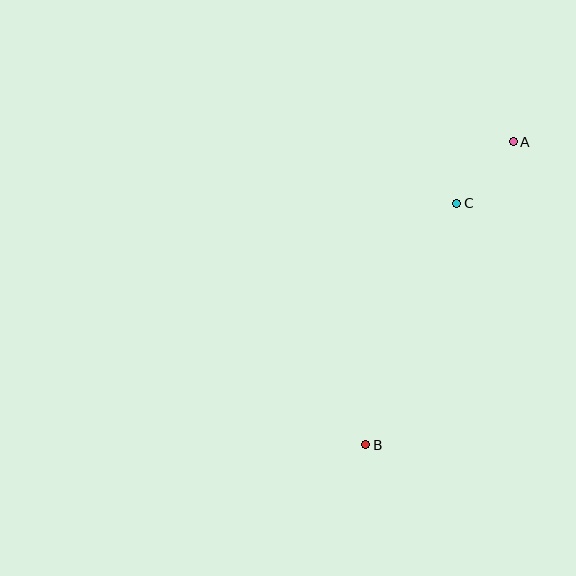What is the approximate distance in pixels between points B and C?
The distance between B and C is approximately 258 pixels.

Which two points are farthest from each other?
Points A and B are farthest from each other.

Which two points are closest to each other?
Points A and C are closest to each other.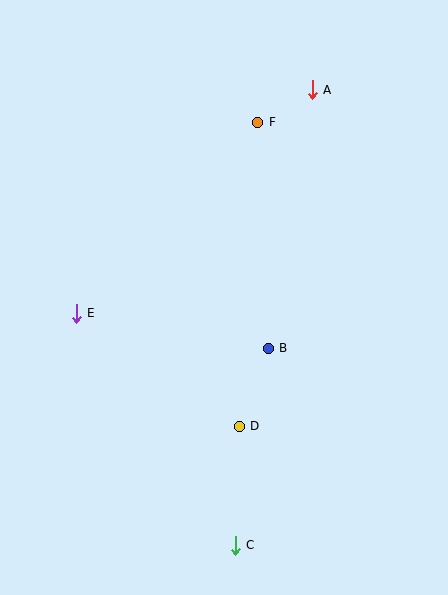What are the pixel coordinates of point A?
Point A is at (312, 90).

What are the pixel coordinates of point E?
Point E is at (76, 313).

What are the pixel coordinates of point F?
Point F is at (258, 122).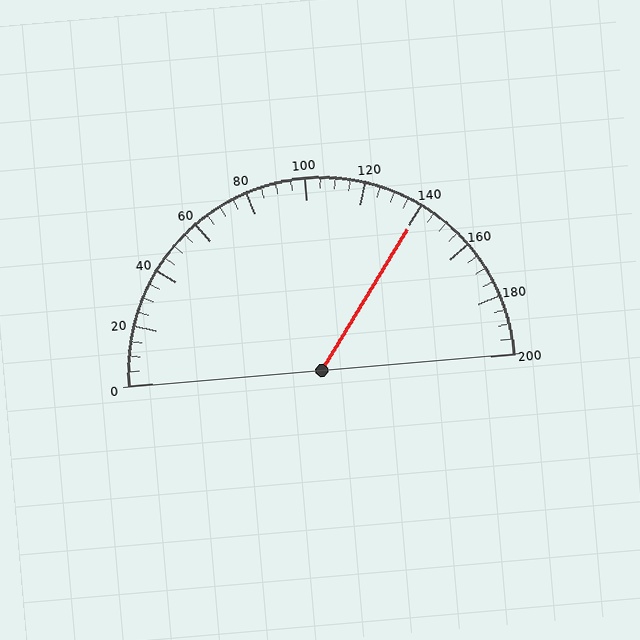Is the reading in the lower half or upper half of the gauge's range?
The reading is in the upper half of the range (0 to 200).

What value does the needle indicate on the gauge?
The needle indicates approximately 140.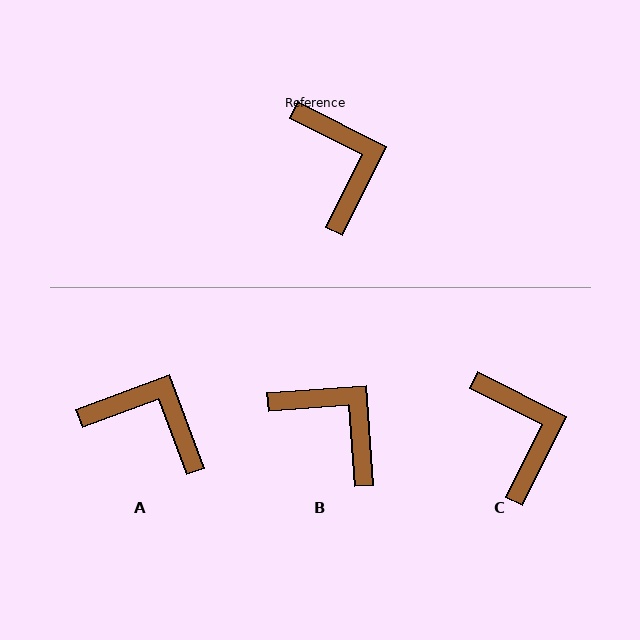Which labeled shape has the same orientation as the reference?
C.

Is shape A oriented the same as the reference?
No, it is off by about 47 degrees.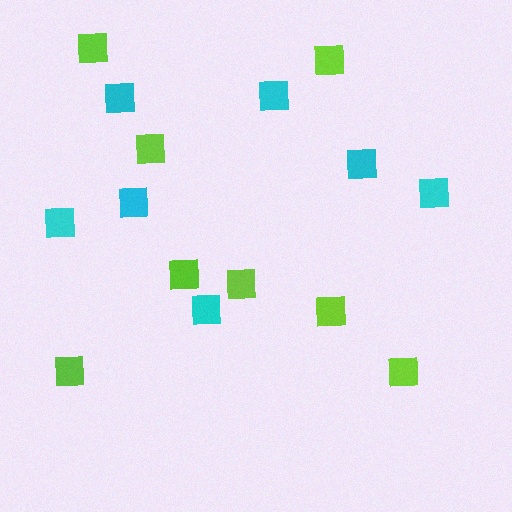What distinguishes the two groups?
There are 2 groups: one group of cyan squares (7) and one group of lime squares (8).